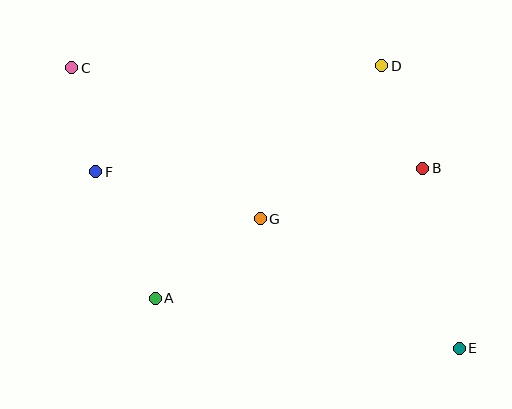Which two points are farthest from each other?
Points C and E are farthest from each other.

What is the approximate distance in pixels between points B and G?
The distance between B and G is approximately 170 pixels.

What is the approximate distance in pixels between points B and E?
The distance between B and E is approximately 184 pixels.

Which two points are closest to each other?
Points C and F are closest to each other.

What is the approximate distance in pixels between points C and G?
The distance between C and G is approximately 242 pixels.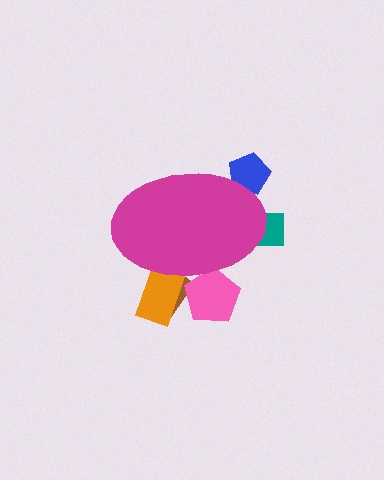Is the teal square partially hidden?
Yes, the teal square is partially hidden behind the magenta ellipse.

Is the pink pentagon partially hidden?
Yes, the pink pentagon is partially hidden behind the magenta ellipse.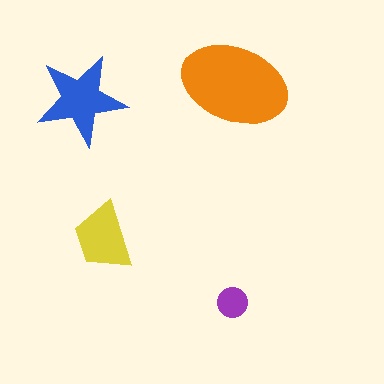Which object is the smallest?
The purple circle.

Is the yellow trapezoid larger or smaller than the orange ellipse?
Smaller.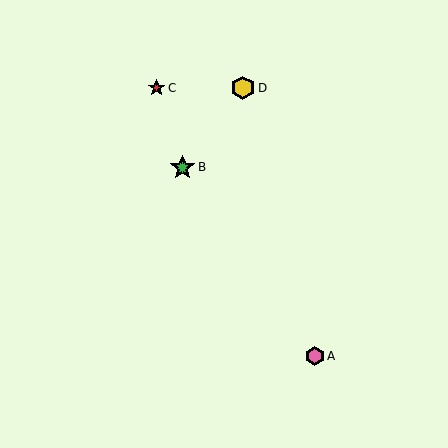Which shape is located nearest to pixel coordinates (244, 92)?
The yellow hexagon (labeled D) at (243, 88) is nearest to that location.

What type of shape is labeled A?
Shape A is a pink hexagon.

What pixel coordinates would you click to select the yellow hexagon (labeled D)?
Click at (243, 88) to select the yellow hexagon D.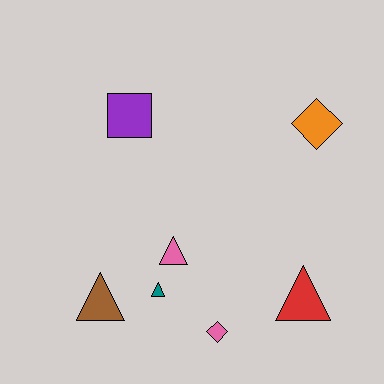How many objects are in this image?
There are 7 objects.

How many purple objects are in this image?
There is 1 purple object.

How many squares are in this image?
There is 1 square.